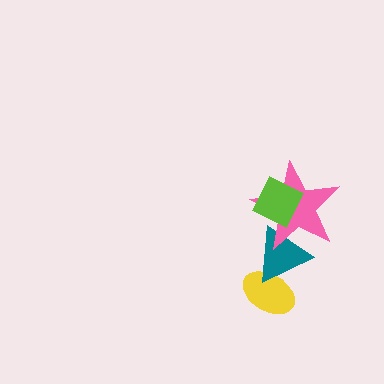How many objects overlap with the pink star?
2 objects overlap with the pink star.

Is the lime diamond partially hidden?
No, no other shape covers it.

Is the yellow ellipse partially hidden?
Yes, it is partially covered by another shape.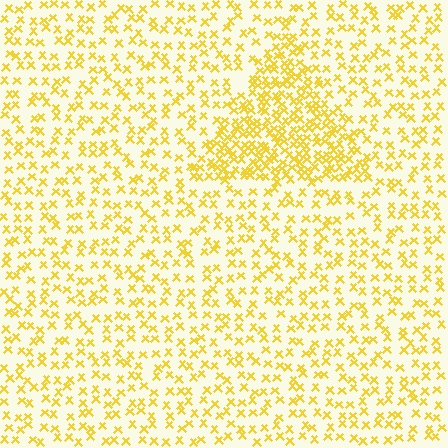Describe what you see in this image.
The image contains small yellow elements arranged at two different densities. A triangle-shaped region is visible where the elements are more densely packed than the surrounding area.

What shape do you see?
I see a triangle.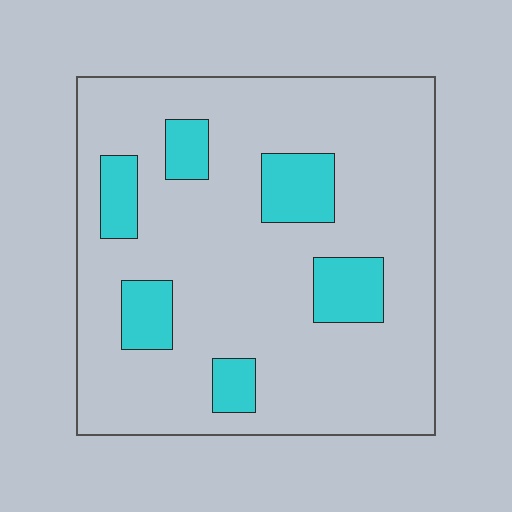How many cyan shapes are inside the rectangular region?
6.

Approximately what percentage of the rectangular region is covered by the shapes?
Approximately 15%.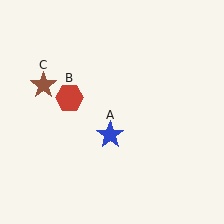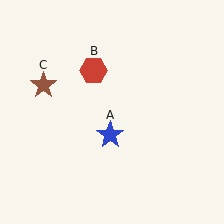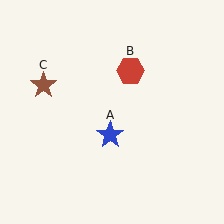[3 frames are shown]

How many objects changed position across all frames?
1 object changed position: red hexagon (object B).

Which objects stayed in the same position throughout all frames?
Blue star (object A) and brown star (object C) remained stationary.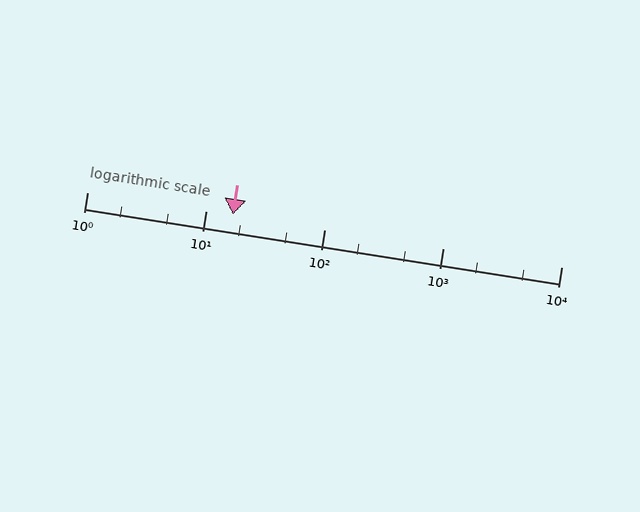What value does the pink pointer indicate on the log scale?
The pointer indicates approximately 17.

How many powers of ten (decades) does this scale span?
The scale spans 4 decades, from 1 to 10000.